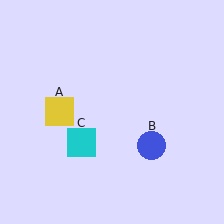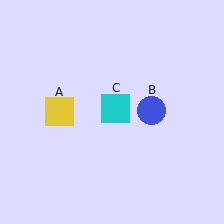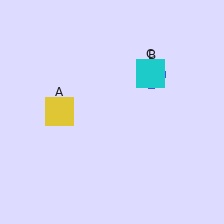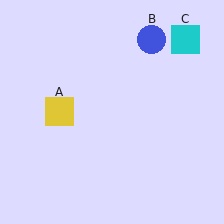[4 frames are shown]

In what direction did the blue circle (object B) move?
The blue circle (object B) moved up.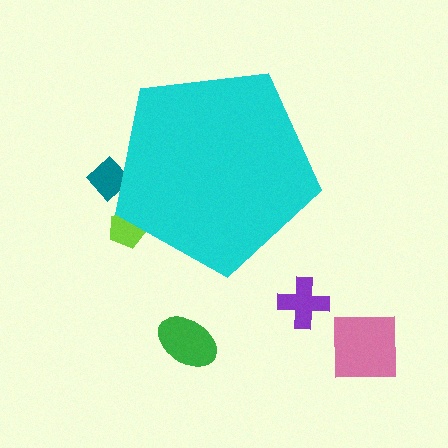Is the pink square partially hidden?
No, the pink square is fully visible.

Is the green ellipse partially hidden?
No, the green ellipse is fully visible.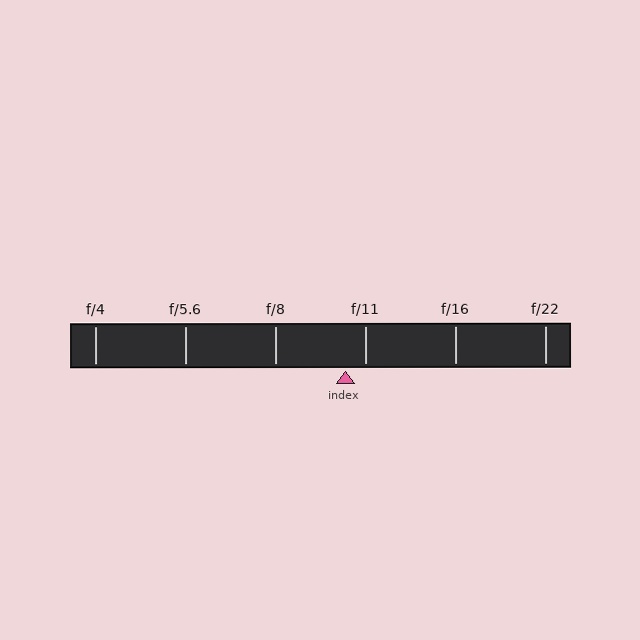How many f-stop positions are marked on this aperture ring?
There are 6 f-stop positions marked.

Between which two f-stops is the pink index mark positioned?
The index mark is between f/8 and f/11.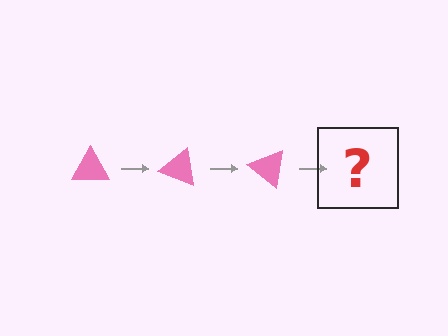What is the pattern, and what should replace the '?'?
The pattern is that the triangle rotates 20 degrees each step. The '?' should be a pink triangle rotated 60 degrees.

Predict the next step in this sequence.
The next step is a pink triangle rotated 60 degrees.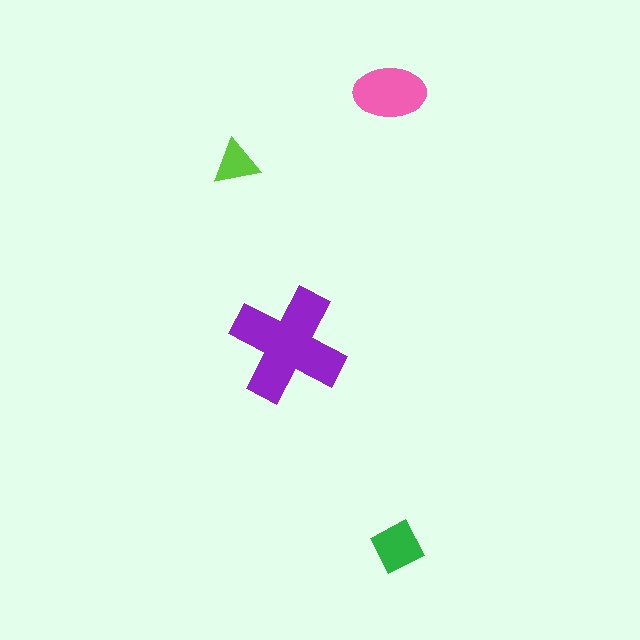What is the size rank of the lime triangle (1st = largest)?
4th.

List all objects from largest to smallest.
The purple cross, the pink ellipse, the green diamond, the lime triangle.